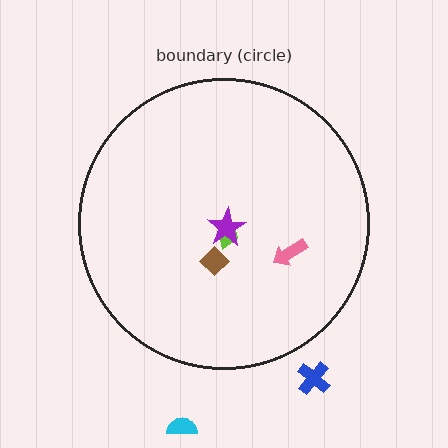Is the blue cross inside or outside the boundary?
Outside.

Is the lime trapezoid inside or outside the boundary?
Inside.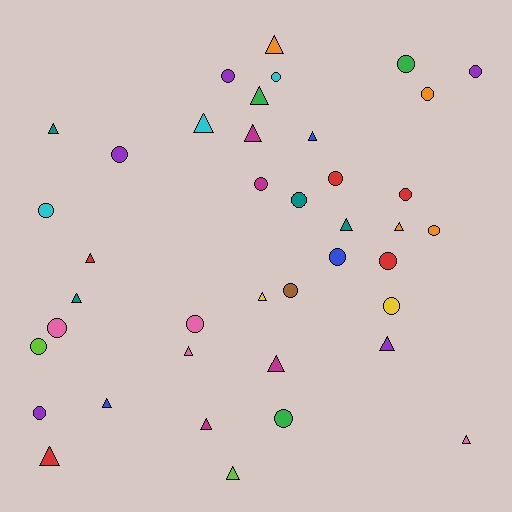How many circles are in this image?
There are 21 circles.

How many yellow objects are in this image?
There are 2 yellow objects.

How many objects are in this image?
There are 40 objects.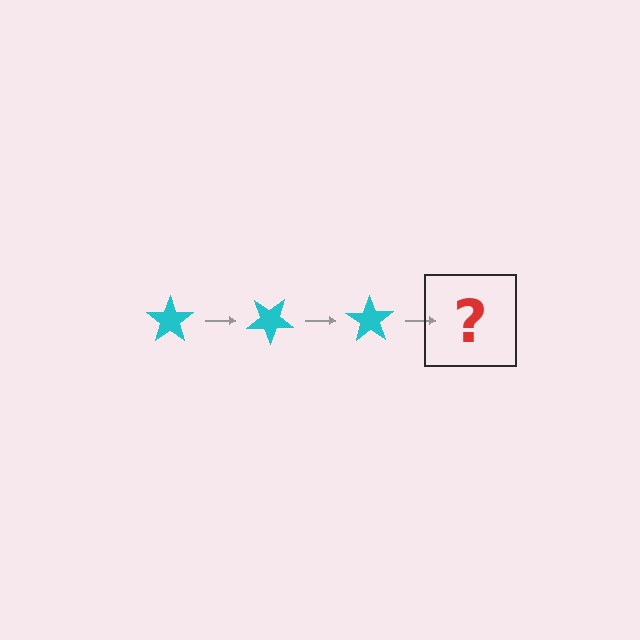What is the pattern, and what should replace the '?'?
The pattern is that the star rotates 35 degrees each step. The '?' should be a cyan star rotated 105 degrees.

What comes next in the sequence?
The next element should be a cyan star rotated 105 degrees.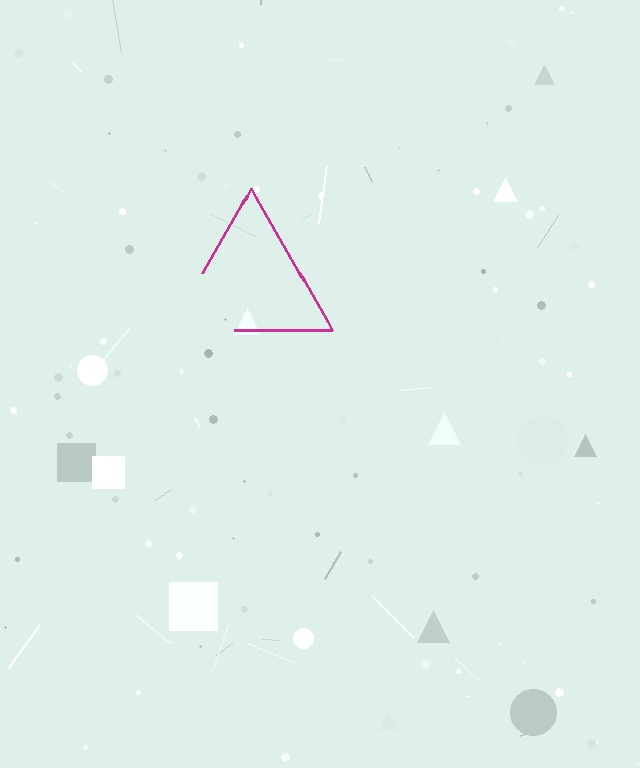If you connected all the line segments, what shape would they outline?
They would outline a triangle.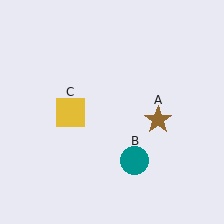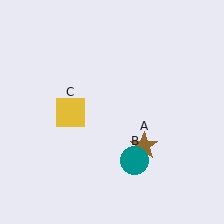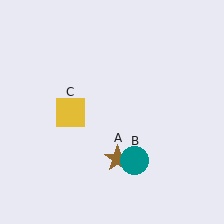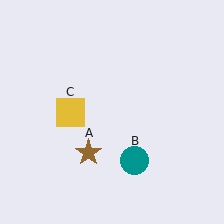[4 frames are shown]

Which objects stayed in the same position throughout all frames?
Teal circle (object B) and yellow square (object C) remained stationary.